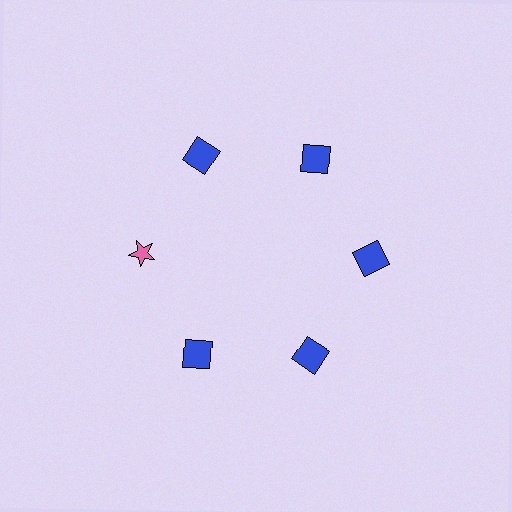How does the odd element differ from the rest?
It differs in both color (pink instead of blue) and shape (star instead of square).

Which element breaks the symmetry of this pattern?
The pink star at roughly the 9 o'clock position breaks the symmetry. All other shapes are blue squares.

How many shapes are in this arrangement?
There are 6 shapes arranged in a ring pattern.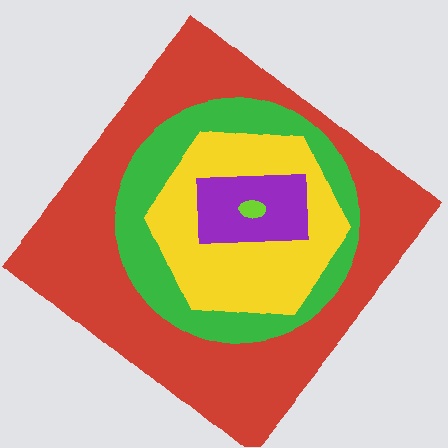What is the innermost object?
The lime ellipse.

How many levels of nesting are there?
5.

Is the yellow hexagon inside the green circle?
Yes.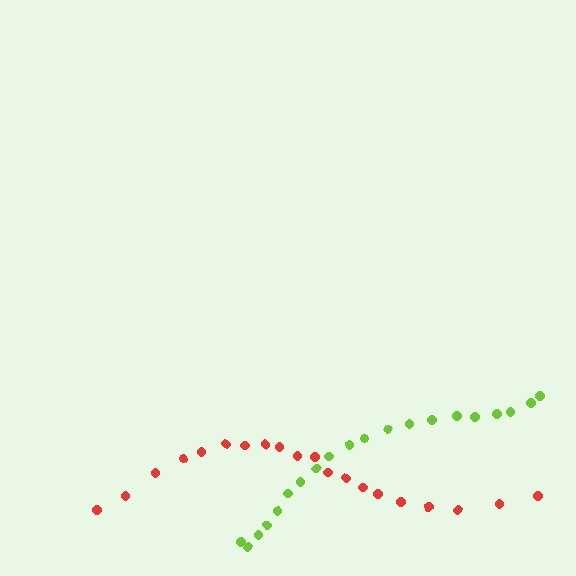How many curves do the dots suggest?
There are 2 distinct paths.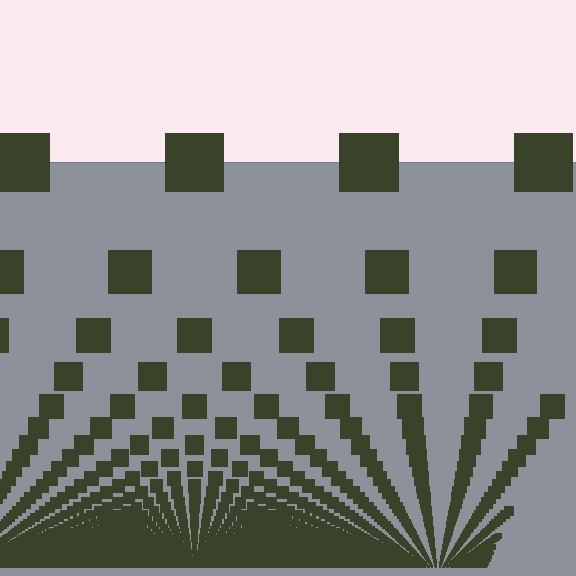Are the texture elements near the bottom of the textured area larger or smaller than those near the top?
Smaller. The gradient is inverted — elements near the bottom are smaller and denser.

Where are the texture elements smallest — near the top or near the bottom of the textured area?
Near the bottom.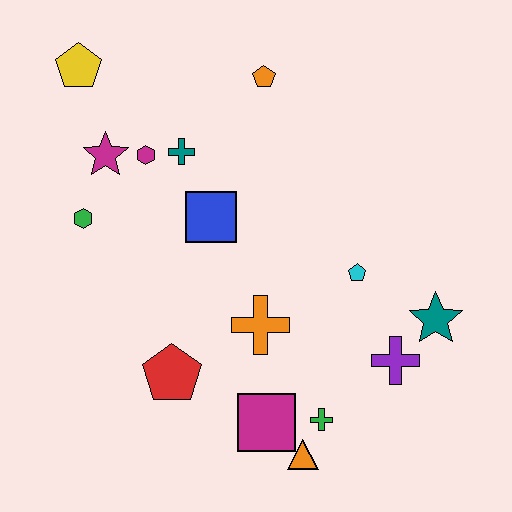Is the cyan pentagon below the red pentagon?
No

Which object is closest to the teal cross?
The magenta hexagon is closest to the teal cross.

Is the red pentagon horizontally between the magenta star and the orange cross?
Yes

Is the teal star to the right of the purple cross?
Yes